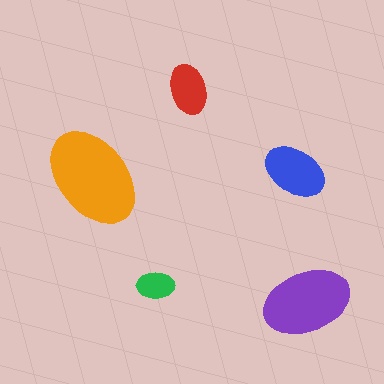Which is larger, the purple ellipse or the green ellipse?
The purple one.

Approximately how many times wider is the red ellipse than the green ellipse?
About 1.5 times wider.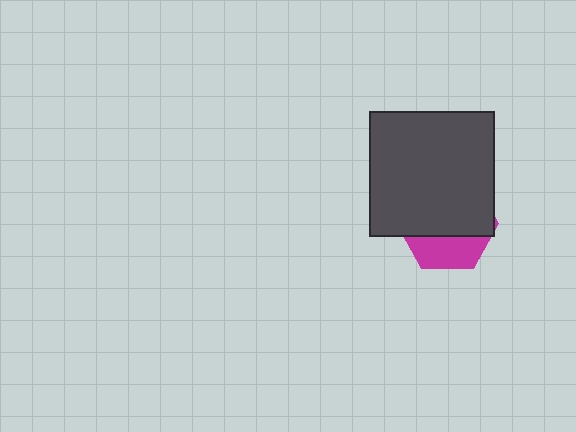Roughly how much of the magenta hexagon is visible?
A small part of it is visible (roughly 32%).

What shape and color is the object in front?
The object in front is a dark gray square.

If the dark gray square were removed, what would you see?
You would see the complete magenta hexagon.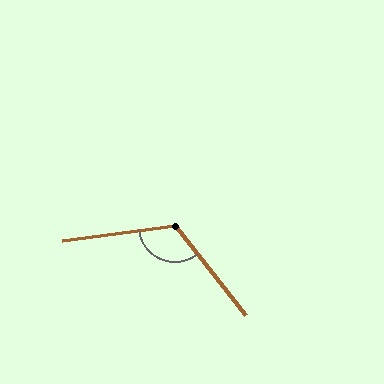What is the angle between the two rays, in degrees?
Approximately 121 degrees.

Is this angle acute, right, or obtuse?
It is obtuse.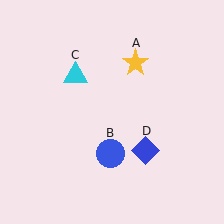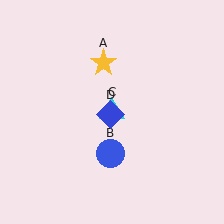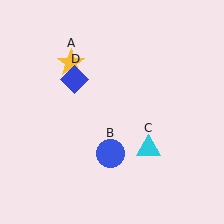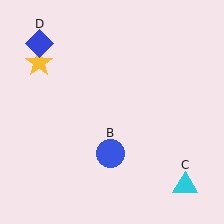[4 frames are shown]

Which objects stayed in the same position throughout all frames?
Blue circle (object B) remained stationary.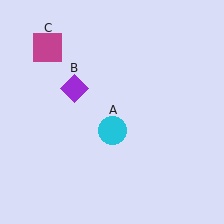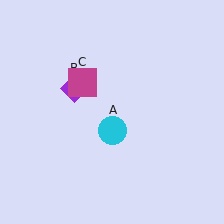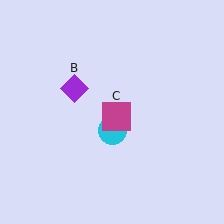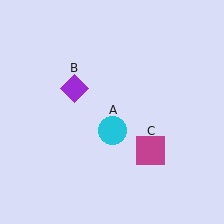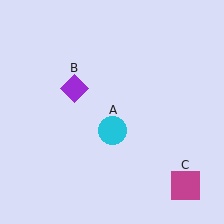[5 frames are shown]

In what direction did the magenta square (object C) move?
The magenta square (object C) moved down and to the right.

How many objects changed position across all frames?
1 object changed position: magenta square (object C).